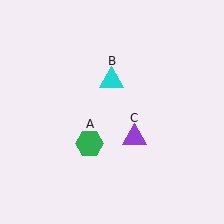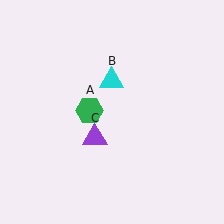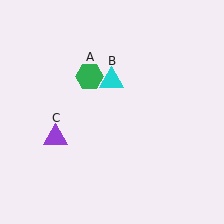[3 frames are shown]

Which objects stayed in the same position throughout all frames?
Cyan triangle (object B) remained stationary.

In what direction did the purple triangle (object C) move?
The purple triangle (object C) moved left.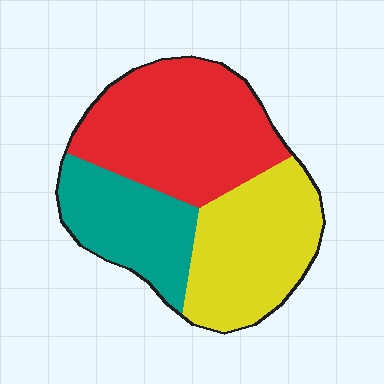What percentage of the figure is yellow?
Yellow takes up about one third (1/3) of the figure.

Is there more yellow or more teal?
Yellow.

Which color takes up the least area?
Teal, at roughly 25%.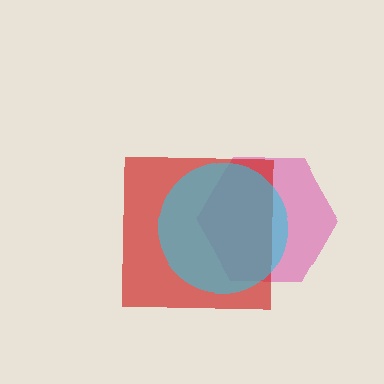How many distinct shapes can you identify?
There are 3 distinct shapes: a magenta hexagon, a red square, a cyan circle.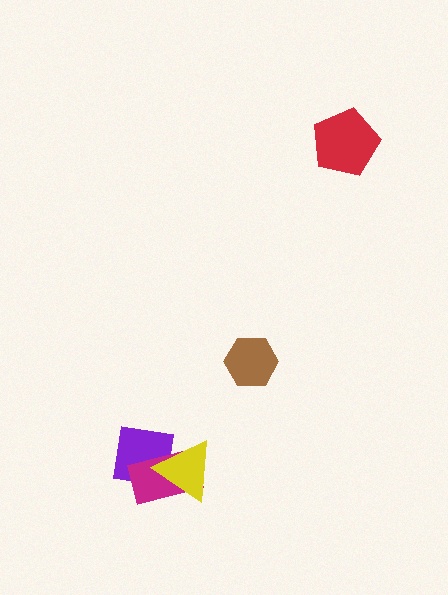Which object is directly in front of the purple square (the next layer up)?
The magenta rectangle is directly in front of the purple square.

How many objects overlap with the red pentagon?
0 objects overlap with the red pentagon.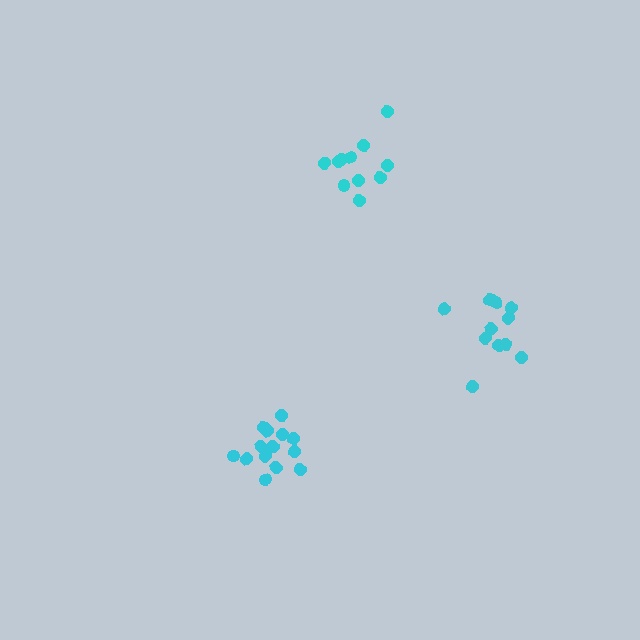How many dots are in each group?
Group 1: 14 dots, Group 2: 11 dots, Group 3: 12 dots (37 total).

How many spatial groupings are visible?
There are 3 spatial groupings.